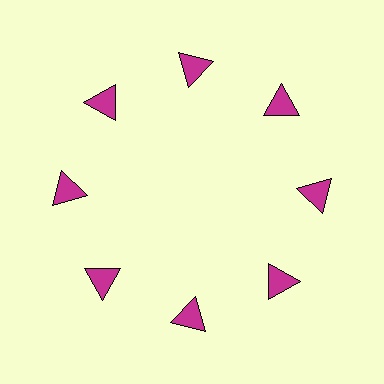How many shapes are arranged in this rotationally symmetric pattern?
There are 8 shapes, arranged in 8 groups of 1.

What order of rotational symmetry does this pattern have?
This pattern has 8-fold rotational symmetry.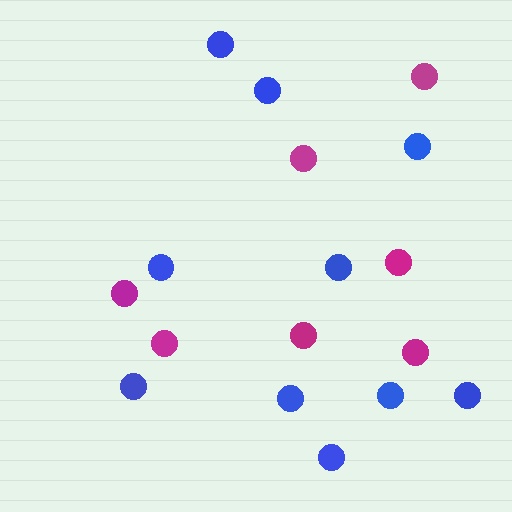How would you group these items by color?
There are 2 groups: one group of magenta circles (7) and one group of blue circles (10).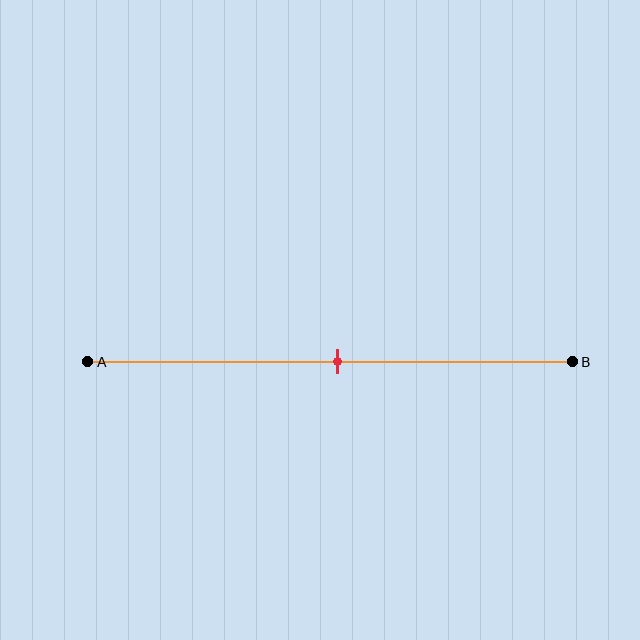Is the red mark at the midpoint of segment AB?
Yes, the mark is approximately at the midpoint.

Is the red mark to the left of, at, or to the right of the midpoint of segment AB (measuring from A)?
The red mark is approximately at the midpoint of segment AB.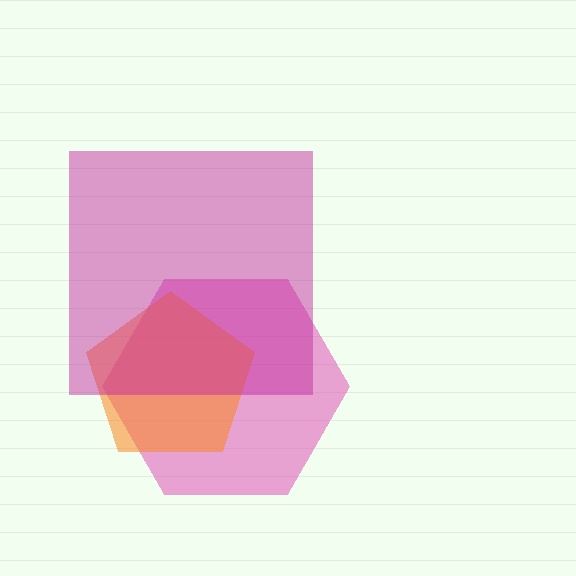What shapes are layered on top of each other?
The layered shapes are: a pink hexagon, an orange pentagon, a magenta square.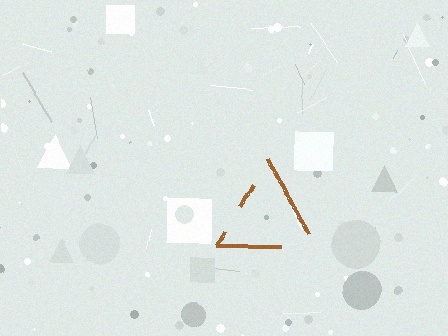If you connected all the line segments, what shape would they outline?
They would outline a triangle.